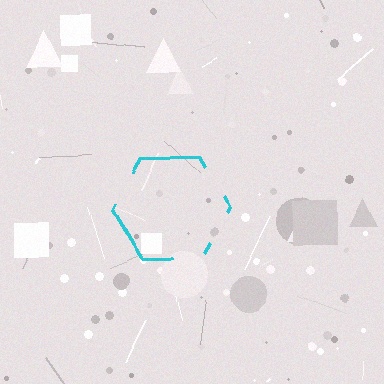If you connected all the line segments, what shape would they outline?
They would outline a hexagon.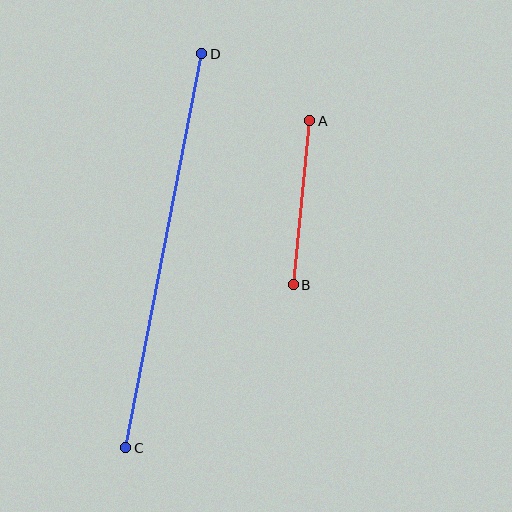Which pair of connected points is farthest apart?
Points C and D are farthest apart.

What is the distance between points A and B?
The distance is approximately 165 pixels.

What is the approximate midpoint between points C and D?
The midpoint is at approximately (164, 251) pixels.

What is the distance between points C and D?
The distance is approximately 401 pixels.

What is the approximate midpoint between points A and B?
The midpoint is at approximately (301, 203) pixels.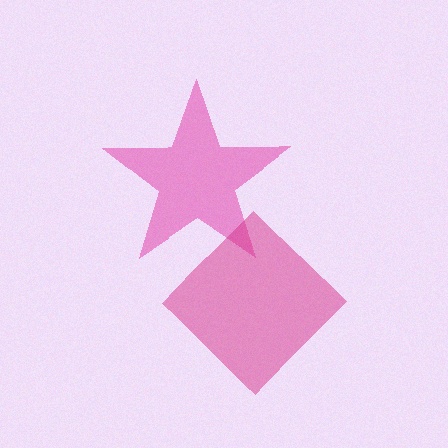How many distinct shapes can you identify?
There are 2 distinct shapes: a pink star, a magenta diamond.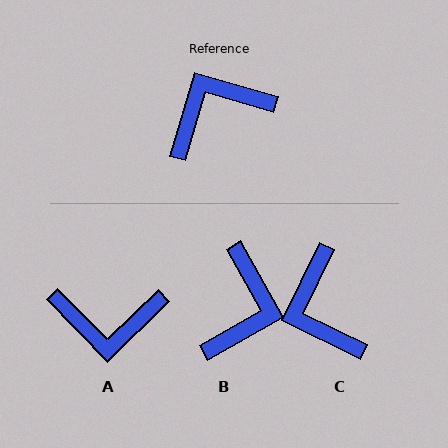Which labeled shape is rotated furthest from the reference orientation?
A, about 151 degrees away.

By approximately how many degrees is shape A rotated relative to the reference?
Approximately 151 degrees counter-clockwise.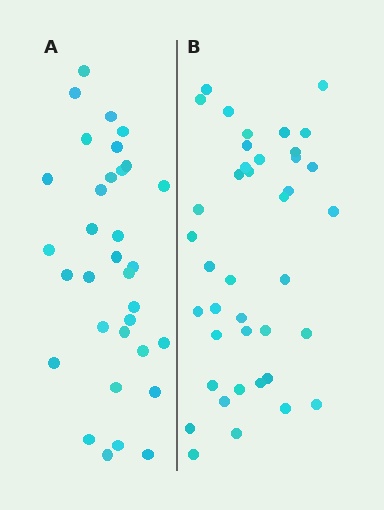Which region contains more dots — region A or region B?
Region B (the right region) has more dots.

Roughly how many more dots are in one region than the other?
Region B has roughly 8 or so more dots than region A.